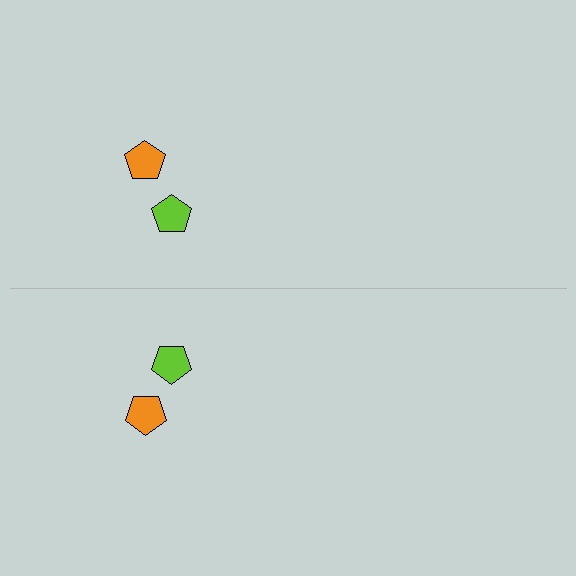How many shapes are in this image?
There are 4 shapes in this image.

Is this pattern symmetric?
Yes, this pattern has bilateral (reflection) symmetry.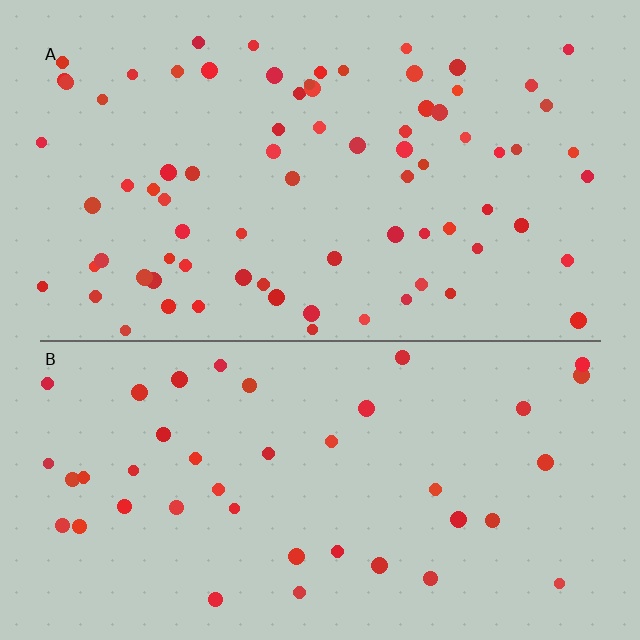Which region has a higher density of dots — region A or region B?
A (the top).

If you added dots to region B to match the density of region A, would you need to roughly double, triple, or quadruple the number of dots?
Approximately double.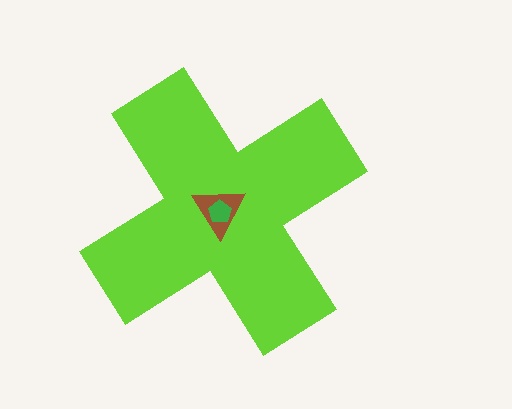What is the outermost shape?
The lime cross.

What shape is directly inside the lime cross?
The brown triangle.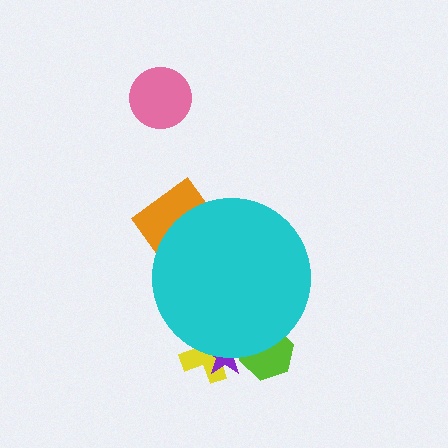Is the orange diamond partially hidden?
Yes, the orange diamond is partially hidden behind the cyan circle.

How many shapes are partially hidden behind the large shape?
4 shapes are partially hidden.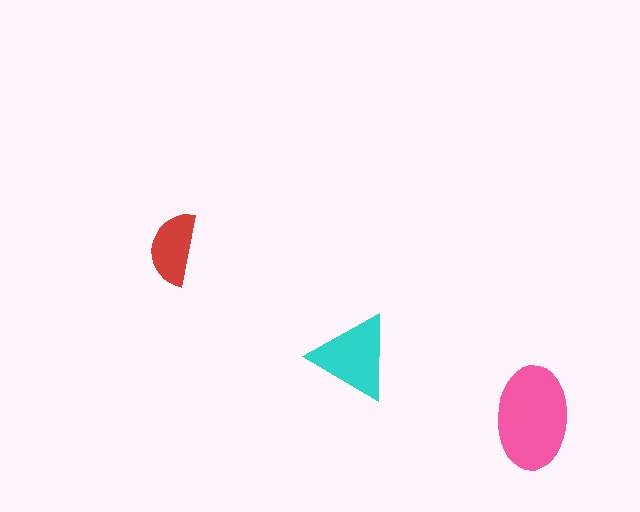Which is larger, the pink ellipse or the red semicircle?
The pink ellipse.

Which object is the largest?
The pink ellipse.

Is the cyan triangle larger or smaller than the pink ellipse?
Smaller.